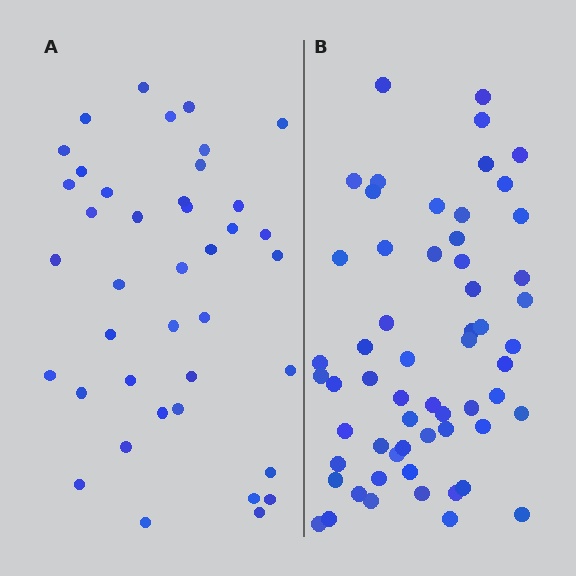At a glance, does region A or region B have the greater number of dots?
Region B (the right region) has more dots.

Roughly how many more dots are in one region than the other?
Region B has approximately 20 more dots than region A.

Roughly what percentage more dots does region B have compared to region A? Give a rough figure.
About 50% more.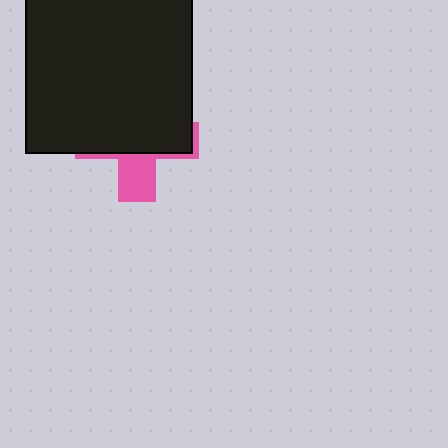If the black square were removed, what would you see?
You would see the complete pink cross.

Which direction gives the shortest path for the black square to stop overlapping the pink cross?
Moving up gives the shortest separation.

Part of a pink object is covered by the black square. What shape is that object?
It is a cross.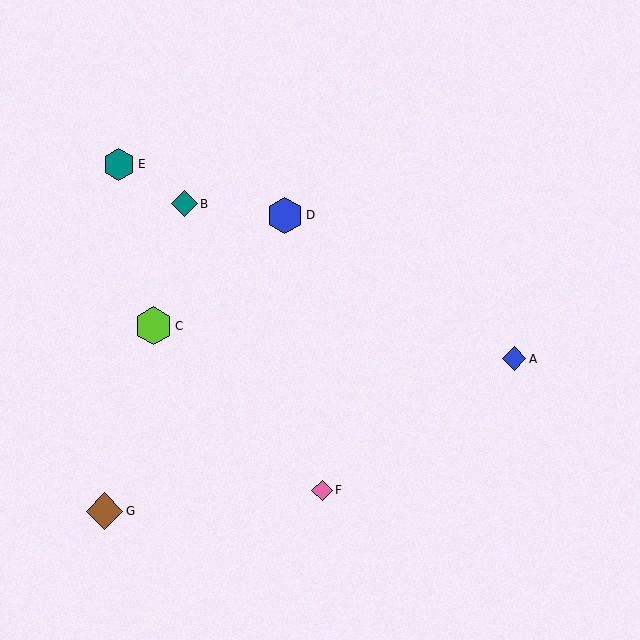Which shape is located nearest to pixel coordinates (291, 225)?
The blue hexagon (labeled D) at (285, 215) is nearest to that location.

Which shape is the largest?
The lime hexagon (labeled C) is the largest.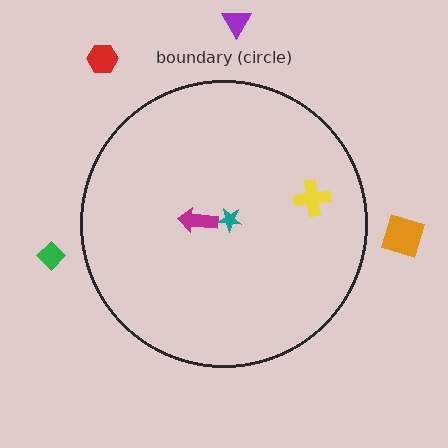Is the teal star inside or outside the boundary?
Inside.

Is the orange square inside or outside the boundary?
Outside.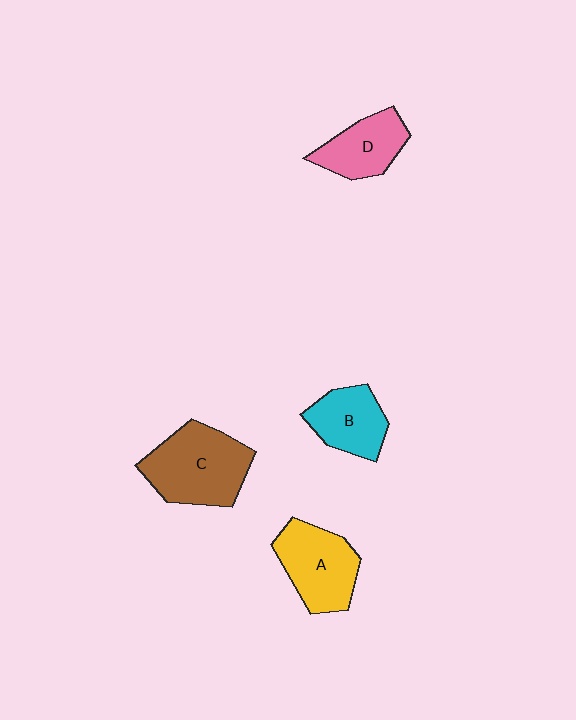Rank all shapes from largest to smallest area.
From largest to smallest: C (brown), A (yellow), B (cyan), D (pink).